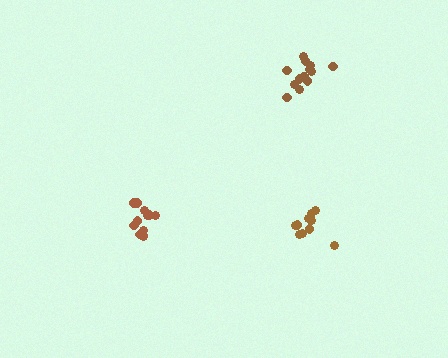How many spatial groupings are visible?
There are 3 spatial groupings.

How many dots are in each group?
Group 1: 13 dots, Group 2: 10 dots, Group 3: 13 dots (36 total).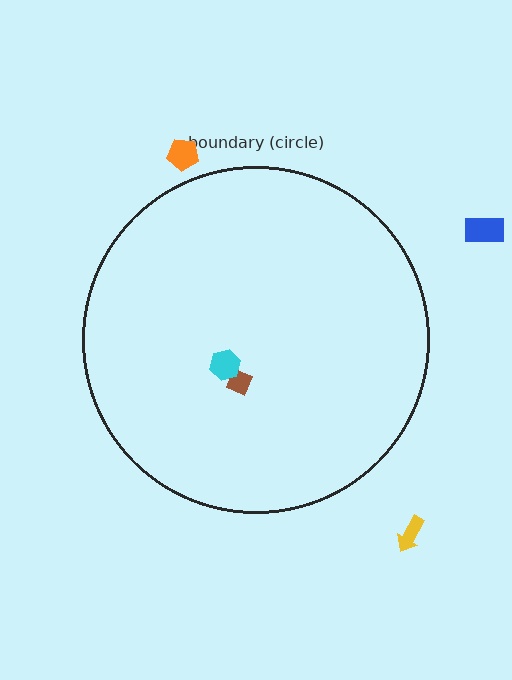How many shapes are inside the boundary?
2 inside, 3 outside.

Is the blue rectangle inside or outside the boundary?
Outside.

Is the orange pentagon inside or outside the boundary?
Outside.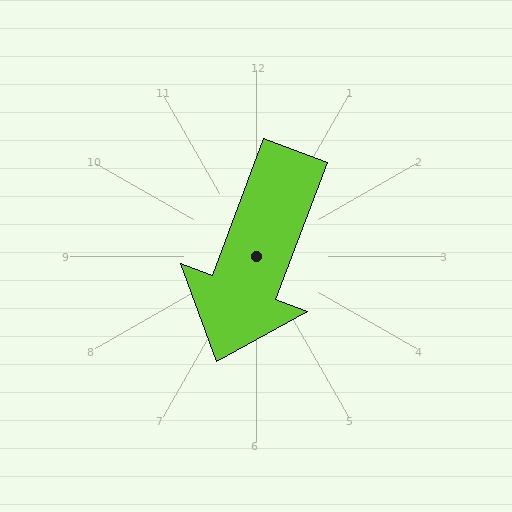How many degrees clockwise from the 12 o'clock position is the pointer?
Approximately 201 degrees.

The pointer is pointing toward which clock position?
Roughly 7 o'clock.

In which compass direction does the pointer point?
South.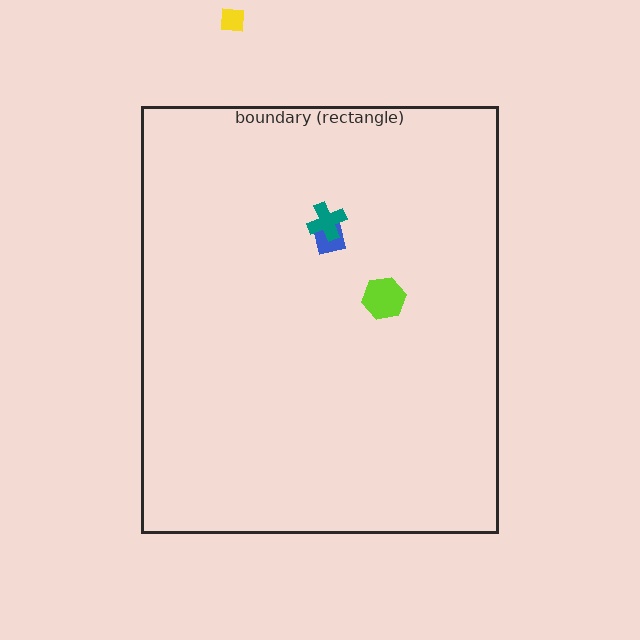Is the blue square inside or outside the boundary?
Inside.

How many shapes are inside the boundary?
3 inside, 1 outside.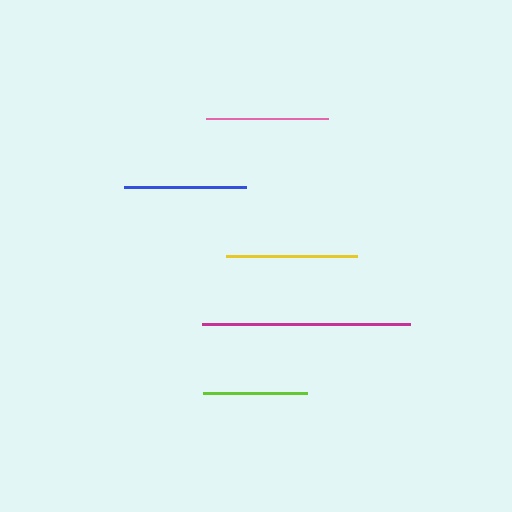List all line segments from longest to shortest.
From longest to shortest: magenta, yellow, blue, pink, lime.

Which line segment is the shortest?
The lime line is the shortest at approximately 104 pixels.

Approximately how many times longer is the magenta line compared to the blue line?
The magenta line is approximately 1.7 times the length of the blue line.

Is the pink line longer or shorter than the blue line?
The blue line is longer than the pink line.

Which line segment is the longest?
The magenta line is the longest at approximately 207 pixels.